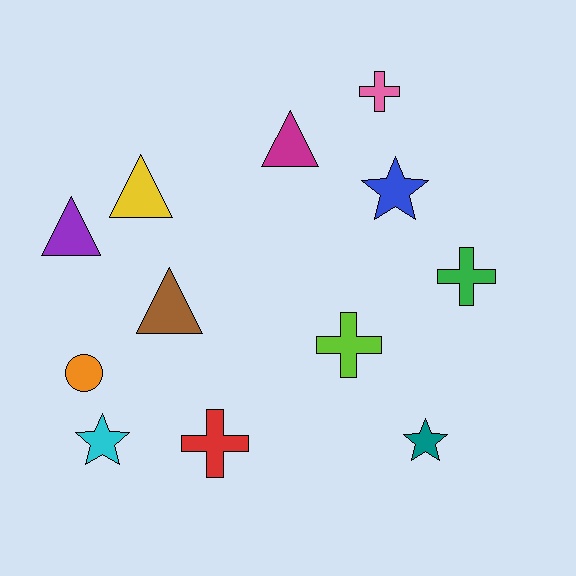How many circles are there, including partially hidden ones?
There is 1 circle.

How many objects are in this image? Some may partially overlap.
There are 12 objects.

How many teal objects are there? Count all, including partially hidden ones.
There is 1 teal object.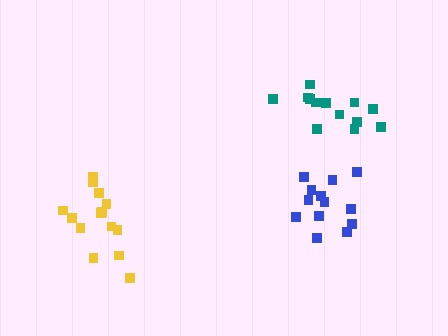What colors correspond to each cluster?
The clusters are colored: teal, blue, yellow.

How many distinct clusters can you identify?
There are 3 distinct clusters.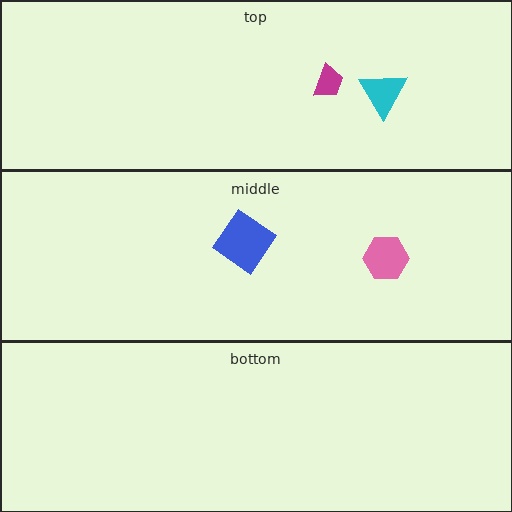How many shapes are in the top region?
2.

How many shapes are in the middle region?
2.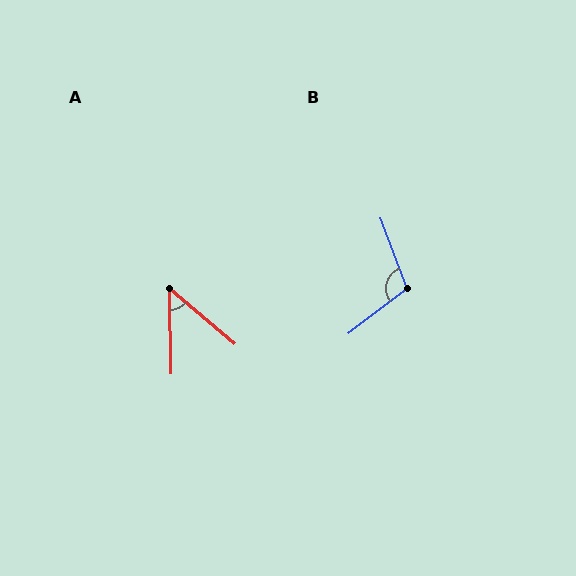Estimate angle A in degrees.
Approximately 49 degrees.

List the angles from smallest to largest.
A (49°), B (107°).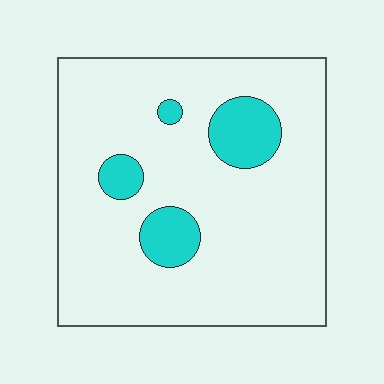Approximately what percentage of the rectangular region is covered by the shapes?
Approximately 15%.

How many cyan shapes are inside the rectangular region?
4.